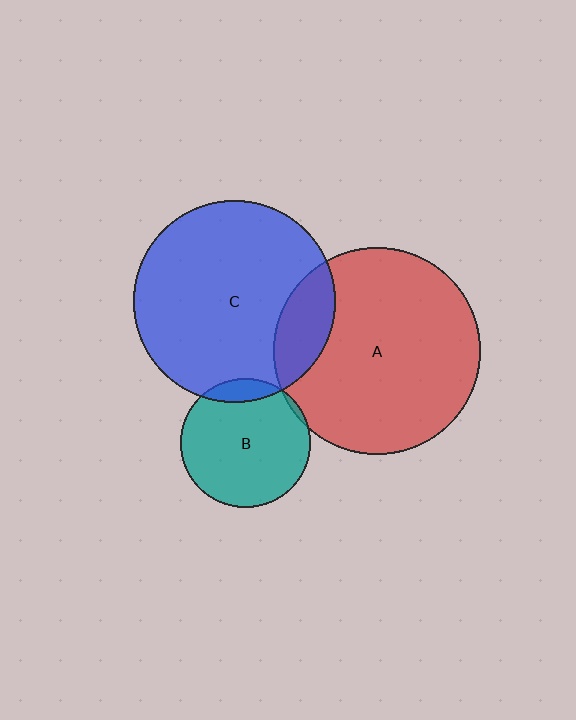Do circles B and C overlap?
Yes.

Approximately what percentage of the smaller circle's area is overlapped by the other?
Approximately 10%.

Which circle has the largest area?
Circle A (red).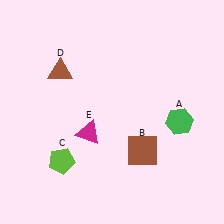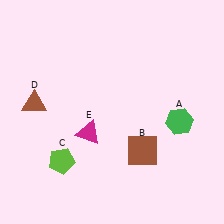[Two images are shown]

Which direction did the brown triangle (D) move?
The brown triangle (D) moved down.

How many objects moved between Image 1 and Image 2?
1 object moved between the two images.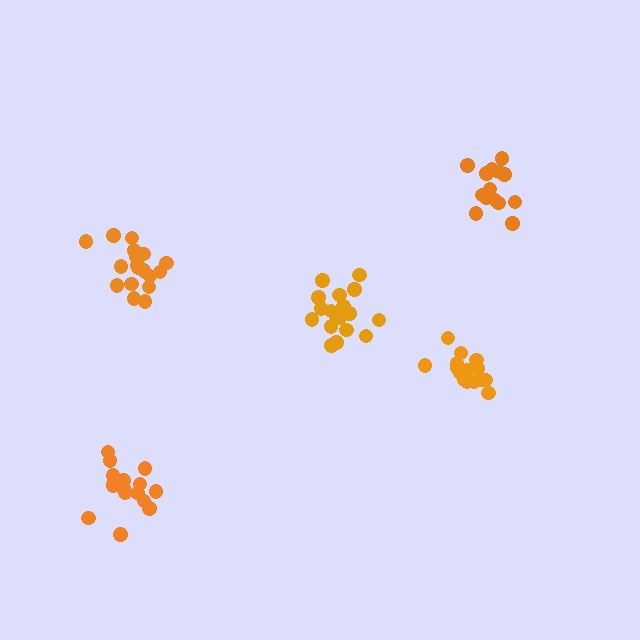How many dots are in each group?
Group 1: 20 dots, Group 2: 16 dots, Group 3: 17 dots, Group 4: 19 dots, Group 5: 14 dots (86 total).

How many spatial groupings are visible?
There are 5 spatial groupings.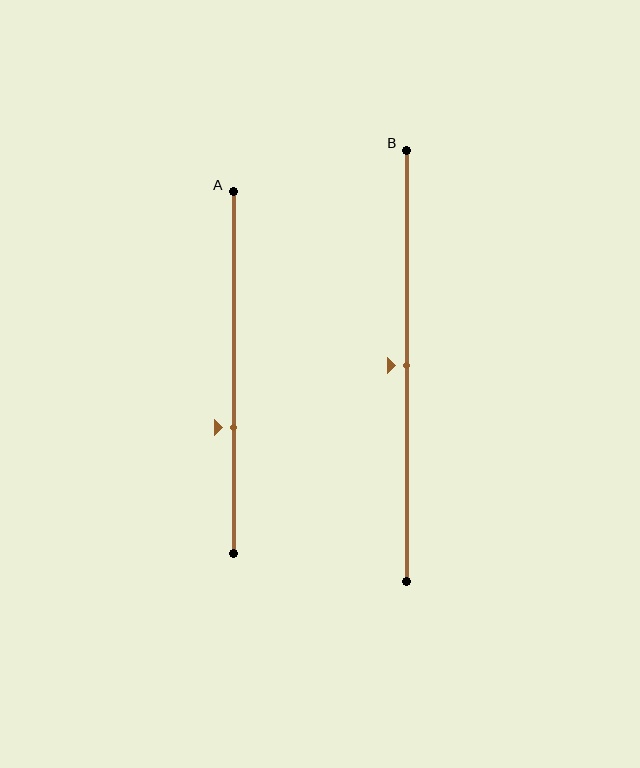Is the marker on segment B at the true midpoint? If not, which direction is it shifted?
Yes, the marker on segment B is at the true midpoint.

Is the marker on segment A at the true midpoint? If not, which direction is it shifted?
No, the marker on segment A is shifted downward by about 15% of the segment length.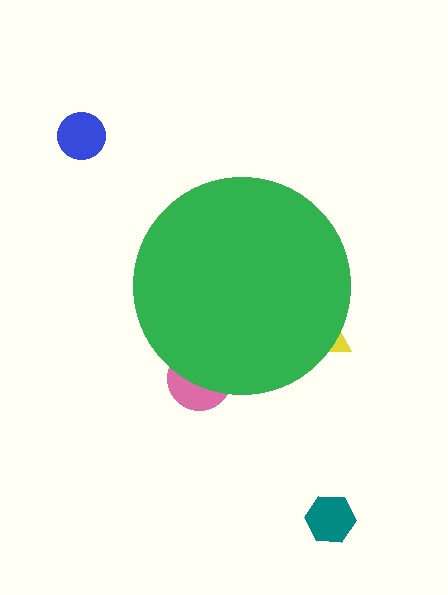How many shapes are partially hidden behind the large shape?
2 shapes are partially hidden.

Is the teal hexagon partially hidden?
No, the teal hexagon is fully visible.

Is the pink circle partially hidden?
Yes, the pink circle is partially hidden behind the green circle.